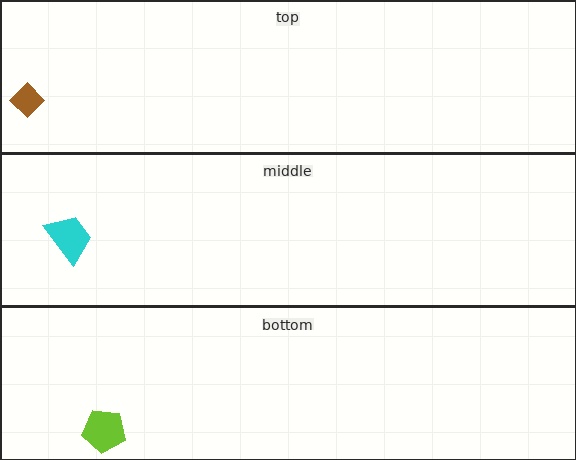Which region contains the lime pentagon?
The bottom region.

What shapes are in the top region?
The brown diamond.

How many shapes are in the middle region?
1.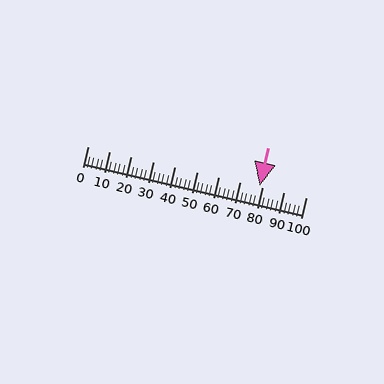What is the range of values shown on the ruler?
The ruler shows values from 0 to 100.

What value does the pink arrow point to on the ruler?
The pink arrow points to approximately 79.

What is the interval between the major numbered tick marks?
The major tick marks are spaced 10 units apart.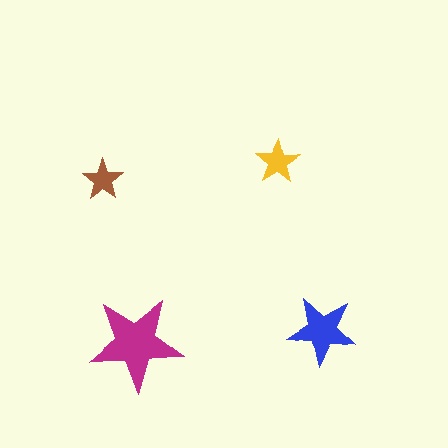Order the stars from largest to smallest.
the magenta one, the blue one, the yellow one, the brown one.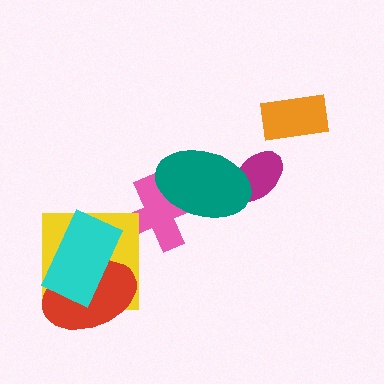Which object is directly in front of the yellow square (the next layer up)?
The red ellipse is directly in front of the yellow square.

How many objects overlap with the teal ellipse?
2 objects overlap with the teal ellipse.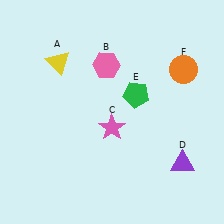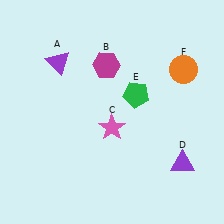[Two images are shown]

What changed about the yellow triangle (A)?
In Image 1, A is yellow. In Image 2, it changed to purple.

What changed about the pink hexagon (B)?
In Image 1, B is pink. In Image 2, it changed to magenta.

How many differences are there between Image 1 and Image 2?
There are 2 differences between the two images.